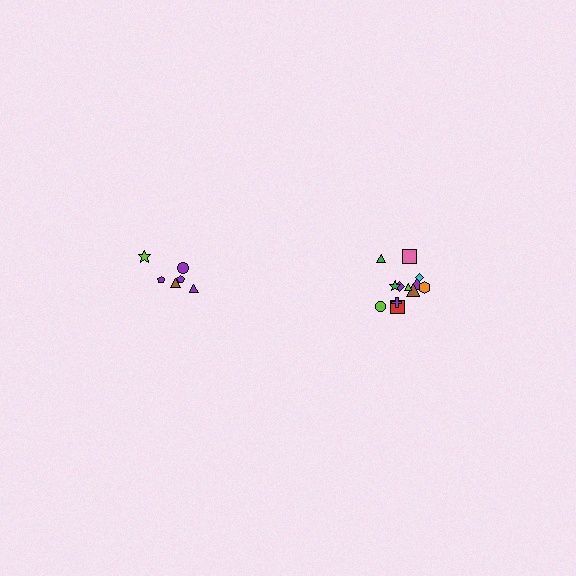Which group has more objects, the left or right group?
The right group.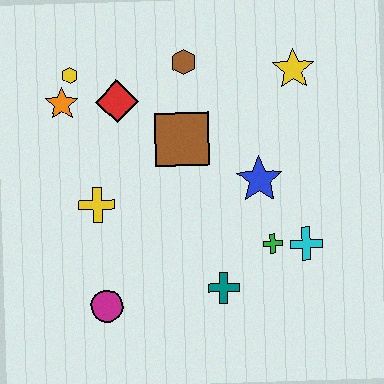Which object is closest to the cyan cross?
The green cross is closest to the cyan cross.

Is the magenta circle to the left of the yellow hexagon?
No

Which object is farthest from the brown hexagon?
The magenta circle is farthest from the brown hexagon.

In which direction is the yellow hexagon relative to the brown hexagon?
The yellow hexagon is to the left of the brown hexagon.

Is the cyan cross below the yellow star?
Yes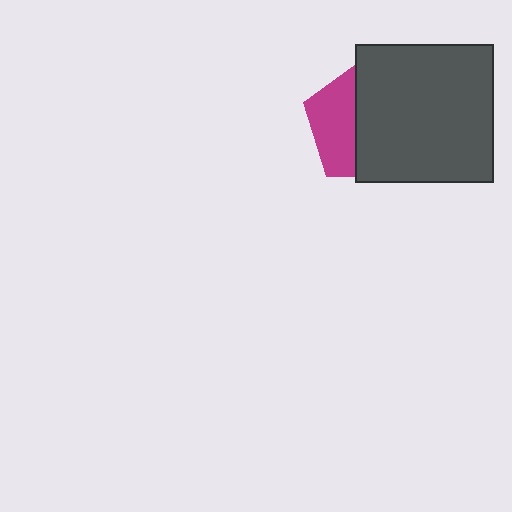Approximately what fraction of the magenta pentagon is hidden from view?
Roughly 61% of the magenta pentagon is hidden behind the dark gray square.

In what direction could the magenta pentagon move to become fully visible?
The magenta pentagon could move left. That would shift it out from behind the dark gray square entirely.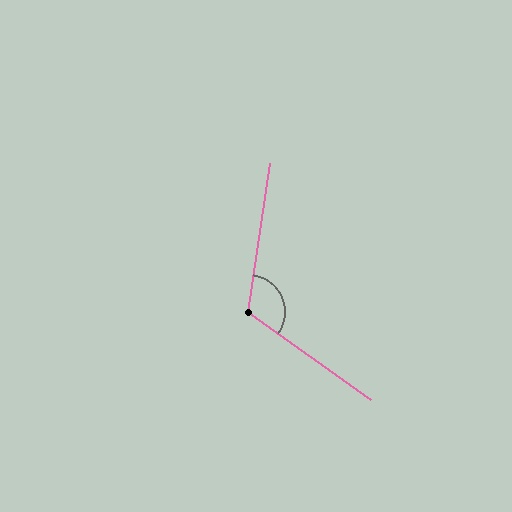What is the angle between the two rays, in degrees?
Approximately 117 degrees.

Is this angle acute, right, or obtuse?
It is obtuse.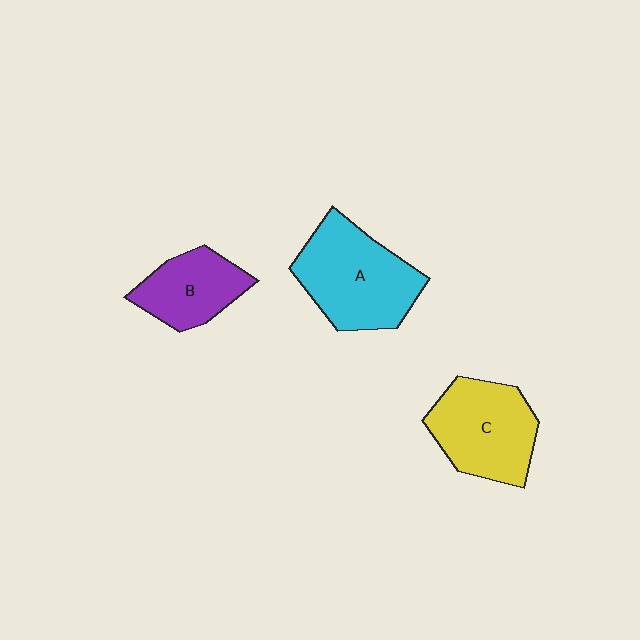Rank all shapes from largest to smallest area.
From largest to smallest: A (cyan), C (yellow), B (purple).